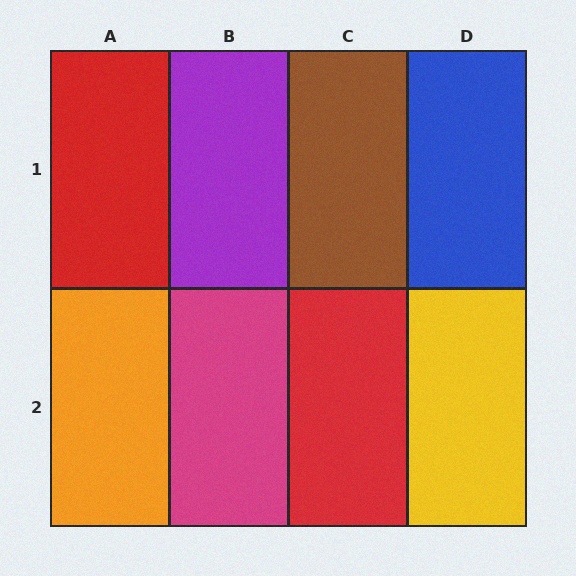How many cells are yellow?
1 cell is yellow.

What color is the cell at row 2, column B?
Magenta.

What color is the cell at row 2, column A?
Orange.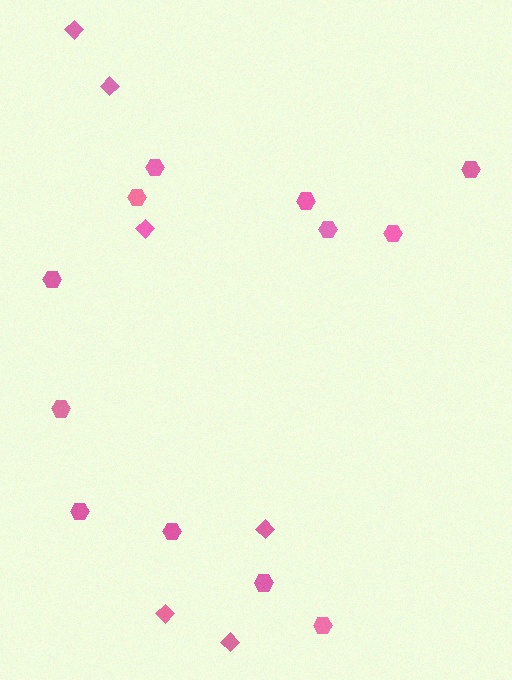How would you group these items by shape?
There are 2 groups: one group of diamonds (6) and one group of hexagons (12).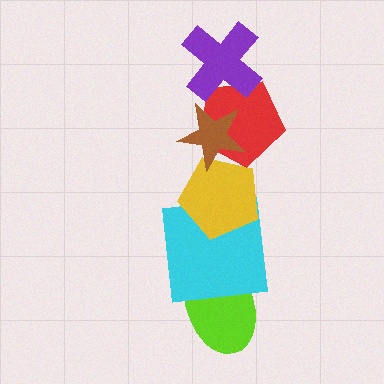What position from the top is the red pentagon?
The red pentagon is 3rd from the top.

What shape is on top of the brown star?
The purple cross is on top of the brown star.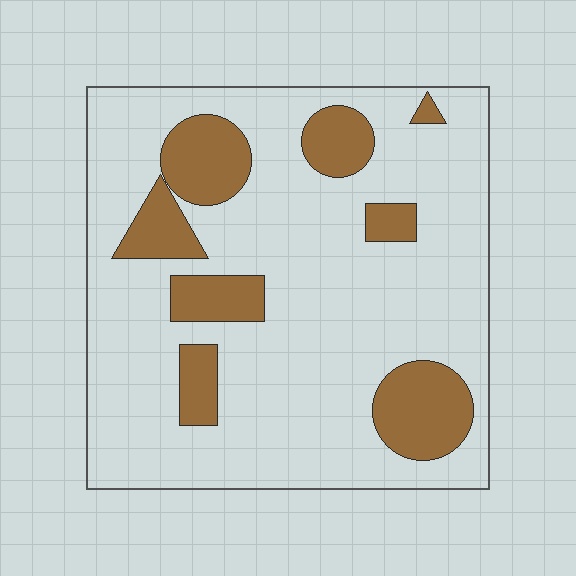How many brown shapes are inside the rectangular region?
8.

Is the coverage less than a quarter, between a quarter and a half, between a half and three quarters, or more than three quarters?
Less than a quarter.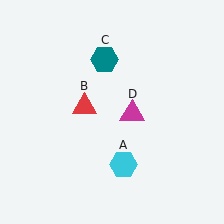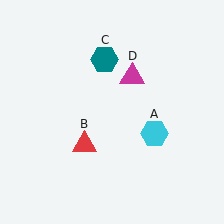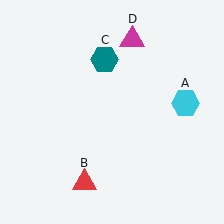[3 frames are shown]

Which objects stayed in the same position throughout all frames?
Teal hexagon (object C) remained stationary.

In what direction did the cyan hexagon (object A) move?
The cyan hexagon (object A) moved up and to the right.